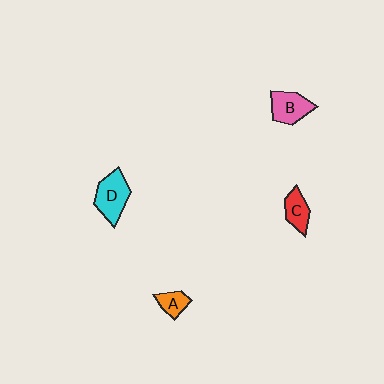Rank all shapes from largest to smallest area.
From largest to smallest: D (cyan), B (pink), C (red), A (orange).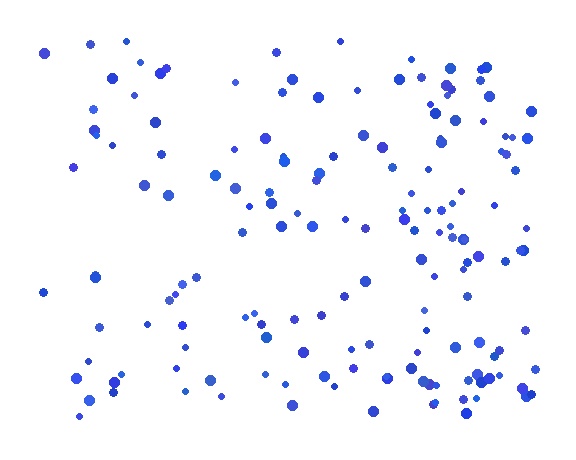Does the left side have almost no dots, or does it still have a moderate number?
Still a moderate number, just noticeably fewer than the right.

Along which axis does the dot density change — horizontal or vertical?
Horizontal.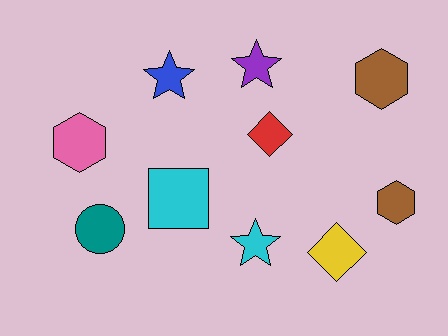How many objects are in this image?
There are 10 objects.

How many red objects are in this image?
There is 1 red object.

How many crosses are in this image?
There are no crosses.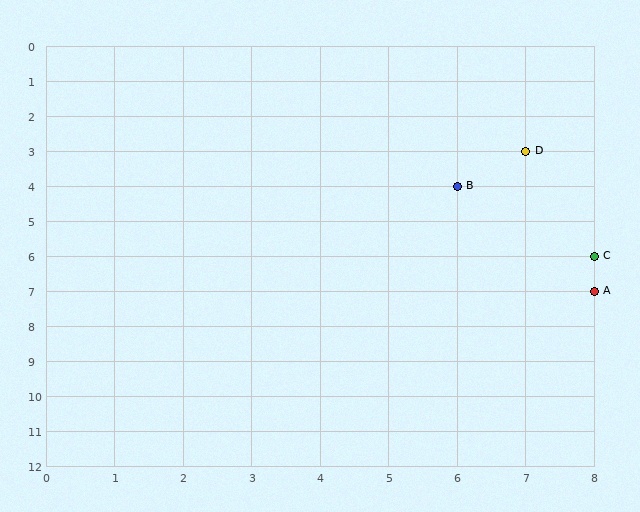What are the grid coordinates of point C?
Point C is at grid coordinates (8, 6).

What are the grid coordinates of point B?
Point B is at grid coordinates (6, 4).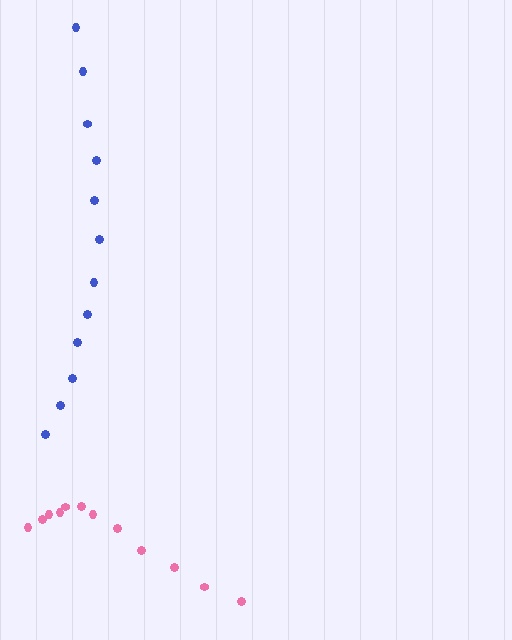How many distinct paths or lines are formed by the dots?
There are 2 distinct paths.